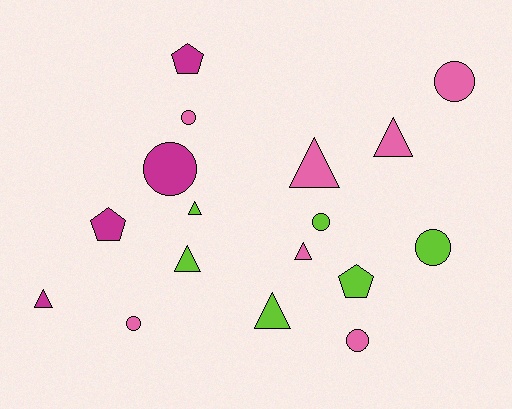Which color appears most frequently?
Pink, with 7 objects.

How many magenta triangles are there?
There is 1 magenta triangle.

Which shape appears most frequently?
Circle, with 7 objects.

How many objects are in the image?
There are 17 objects.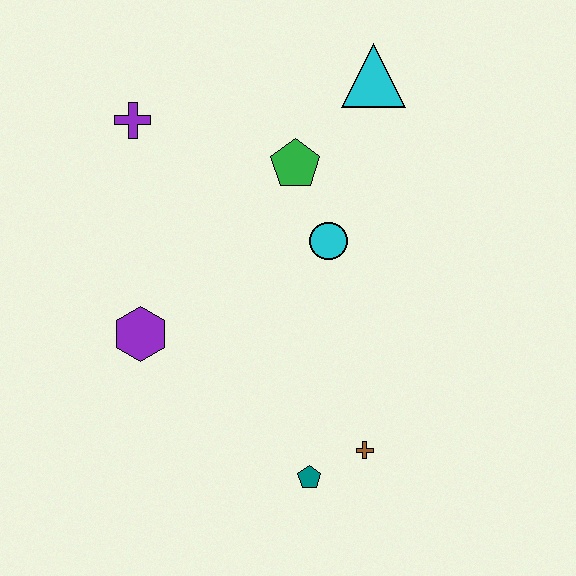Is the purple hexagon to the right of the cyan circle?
No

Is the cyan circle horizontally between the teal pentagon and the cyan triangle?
Yes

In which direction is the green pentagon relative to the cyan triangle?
The green pentagon is below the cyan triangle.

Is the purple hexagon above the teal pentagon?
Yes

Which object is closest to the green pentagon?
The cyan circle is closest to the green pentagon.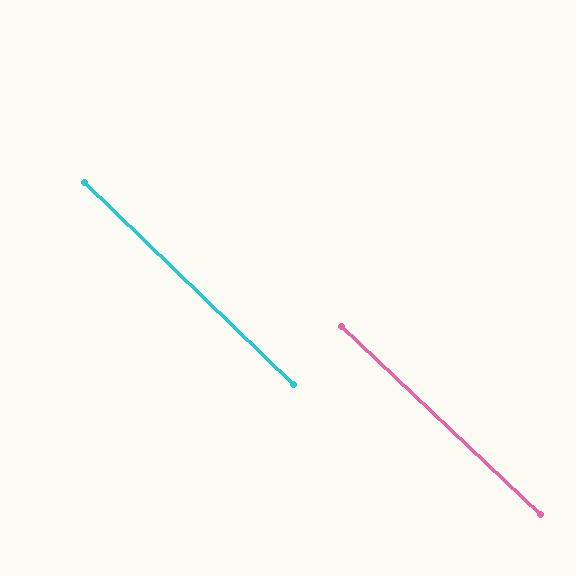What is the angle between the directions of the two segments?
Approximately 1 degree.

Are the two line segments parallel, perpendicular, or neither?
Parallel — their directions differ by only 0.6°.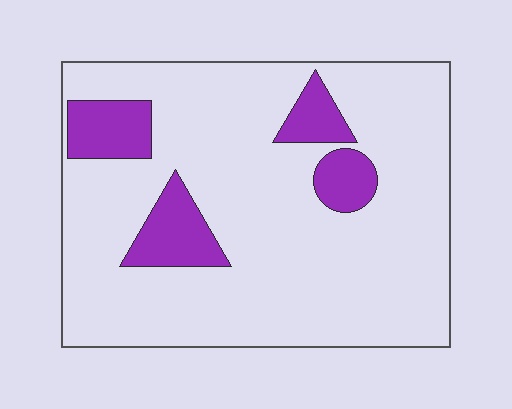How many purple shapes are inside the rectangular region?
4.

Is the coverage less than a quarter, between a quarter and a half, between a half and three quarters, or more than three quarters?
Less than a quarter.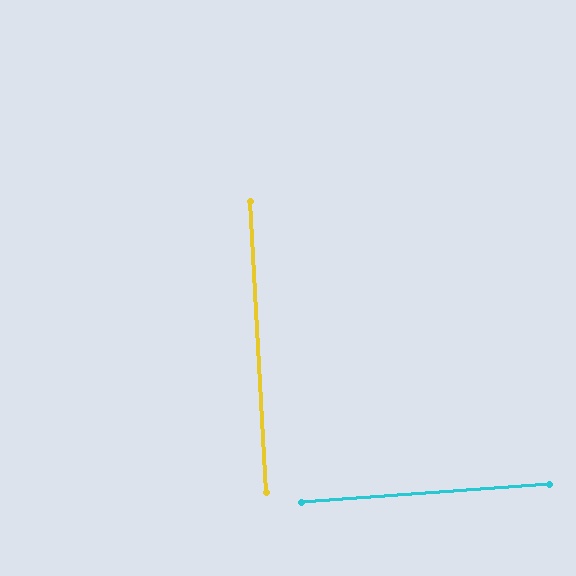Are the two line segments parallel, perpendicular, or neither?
Perpendicular — they meet at approximately 89°.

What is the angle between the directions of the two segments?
Approximately 89 degrees.